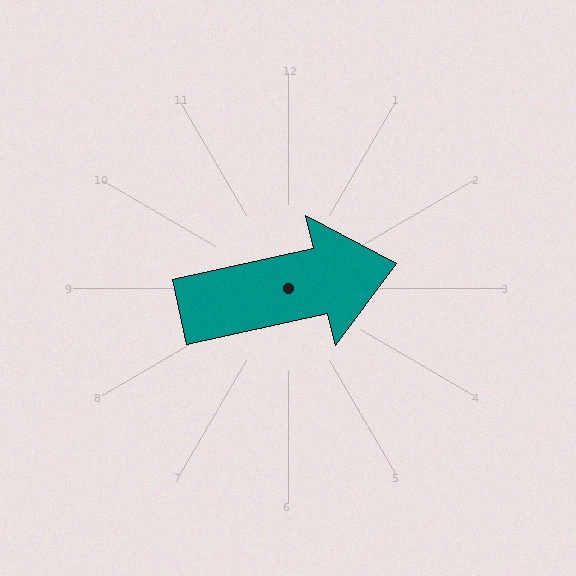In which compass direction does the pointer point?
East.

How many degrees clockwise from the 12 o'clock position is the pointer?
Approximately 77 degrees.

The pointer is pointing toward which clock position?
Roughly 3 o'clock.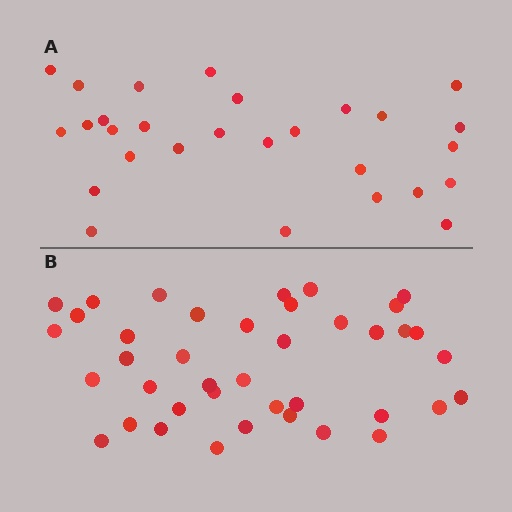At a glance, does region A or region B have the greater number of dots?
Region B (the bottom region) has more dots.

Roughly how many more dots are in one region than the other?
Region B has roughly 12 or so more dots than region A.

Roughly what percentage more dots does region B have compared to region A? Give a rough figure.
About 45% more.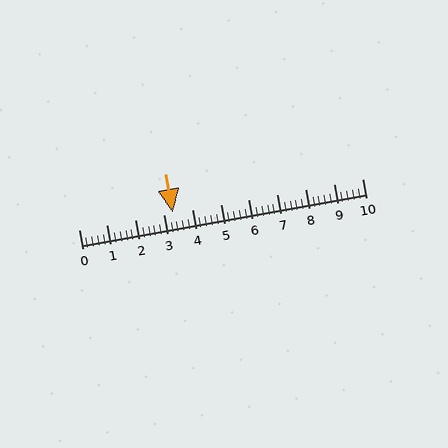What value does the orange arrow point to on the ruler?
The orange arrow points to approximately 3.3.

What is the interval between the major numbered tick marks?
The major tick marks are spaced 1 units apart.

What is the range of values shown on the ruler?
The ruler shows values from 0 to 10.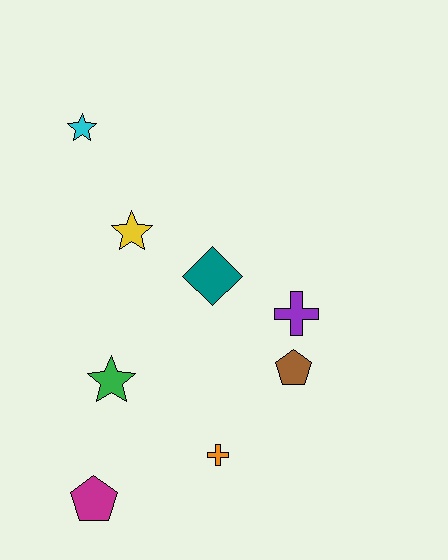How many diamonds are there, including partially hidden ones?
There is 1 diamond.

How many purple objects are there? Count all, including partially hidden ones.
There is 1 purple object.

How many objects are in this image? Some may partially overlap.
There are 8 objects.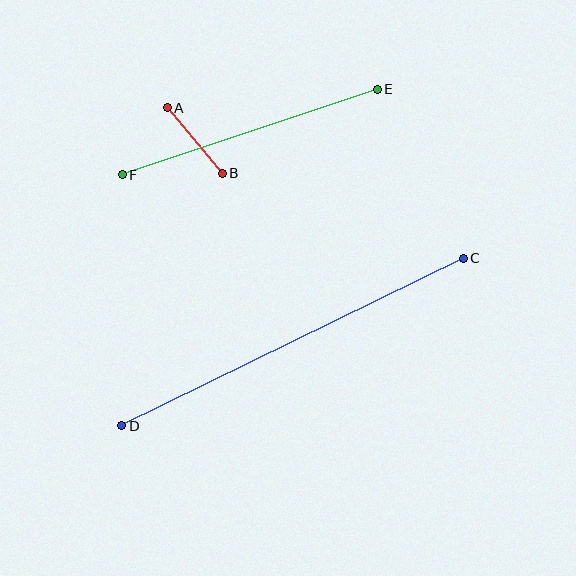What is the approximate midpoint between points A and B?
The midpoint is at approximately (195, 140) pixels.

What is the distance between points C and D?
The distance is approximately 380 pixels.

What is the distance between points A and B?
The distance is approximately 86 pixels.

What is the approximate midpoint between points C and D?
The midpoint is at approximately (293, 342) pixels.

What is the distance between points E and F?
The distance is approximately 269 pixels.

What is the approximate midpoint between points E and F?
The midpoint is at approximately (250, 132) pixels.